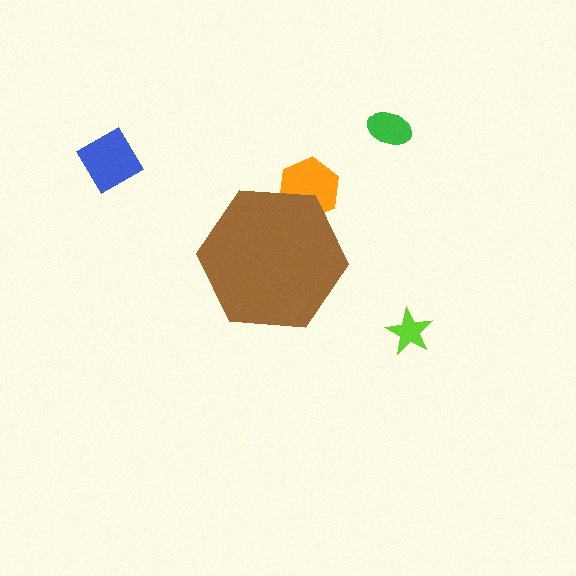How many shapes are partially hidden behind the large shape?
1 shape is partially hidden.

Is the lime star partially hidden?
No, the lime star is fully visible.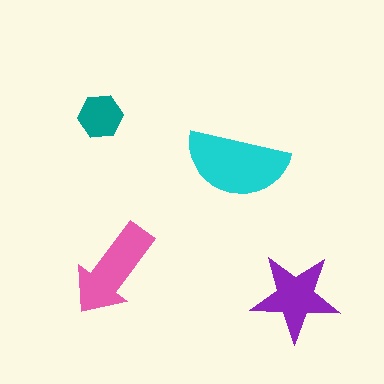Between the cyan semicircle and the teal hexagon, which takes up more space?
The cyan semicircle.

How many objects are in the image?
There are 4 objects in the image.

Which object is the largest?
The cyan semicircle.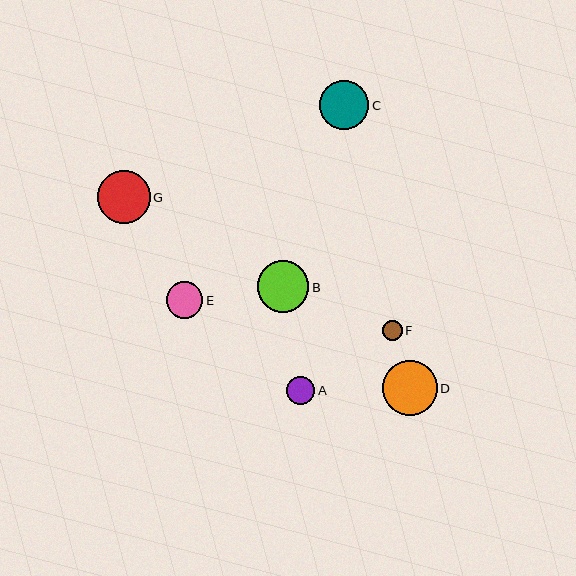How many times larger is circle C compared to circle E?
Circle C is approximately 1.3 times the size of circle E.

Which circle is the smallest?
Circle F is the smallest with a size of approximately 20 pixels.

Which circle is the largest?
Circle D is the largest with a size of approximately 55 pixels.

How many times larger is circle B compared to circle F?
Circle B is approximately 2.6 times the size of circle F.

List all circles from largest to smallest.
From largest to smallest: D, G, B, C, E, A, F.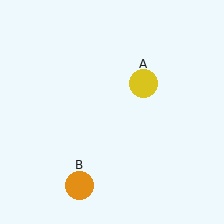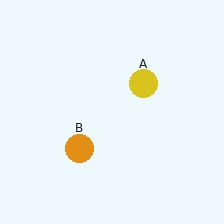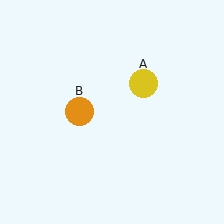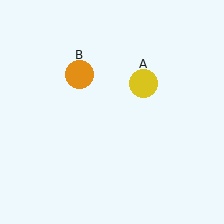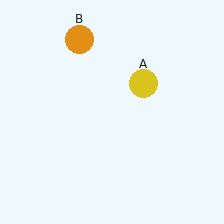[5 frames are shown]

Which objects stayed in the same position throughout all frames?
Yellow circle (object A) remained stationary.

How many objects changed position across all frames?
1 object changed position: orange circle (object B).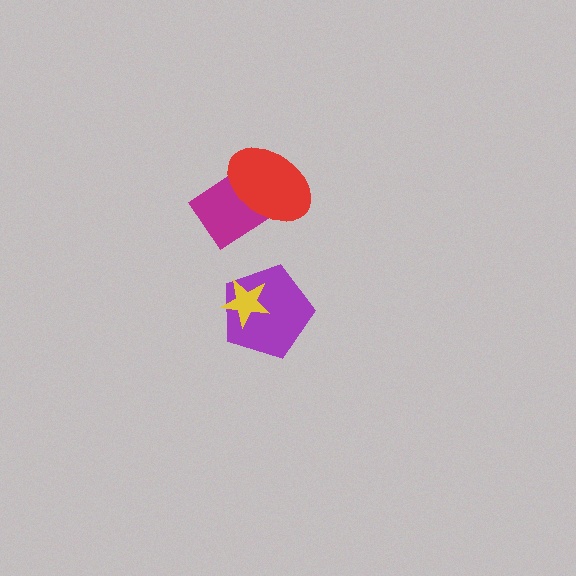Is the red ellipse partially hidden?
No, no other shape covers it.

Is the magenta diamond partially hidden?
Yes, it is partially covered by another shape.